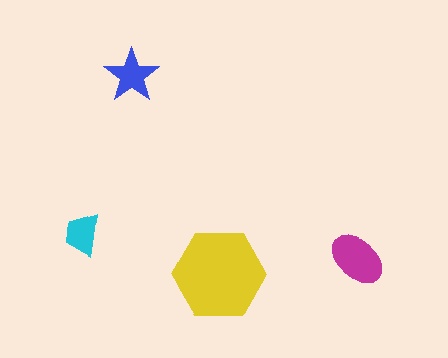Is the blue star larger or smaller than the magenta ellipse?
Smaller.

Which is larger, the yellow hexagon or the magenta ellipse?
The yellow hexagon.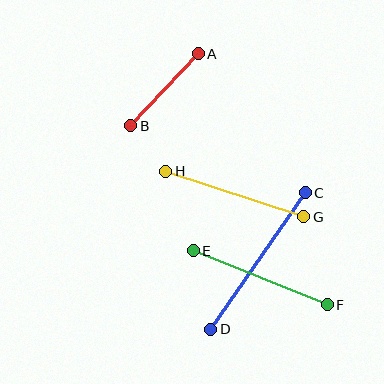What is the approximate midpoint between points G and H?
The midpoint is at approximately (235, 194) pixels.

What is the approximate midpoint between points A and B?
The midpoint is at approximately (164, 90) pixels.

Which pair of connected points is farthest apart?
Points C and D are farthest apart.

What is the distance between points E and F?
The distance is approximately 144 pixels.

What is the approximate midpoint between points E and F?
The midpoint is at approximately (260, 278) pixels.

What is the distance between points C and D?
The distance is approximately 166 pixels.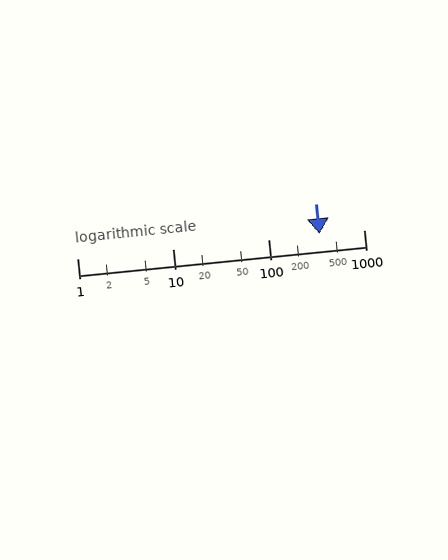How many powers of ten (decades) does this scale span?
The scale spans 3 decades, from 1 to 1000.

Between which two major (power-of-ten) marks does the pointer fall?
The pointer is between 100 and 1000.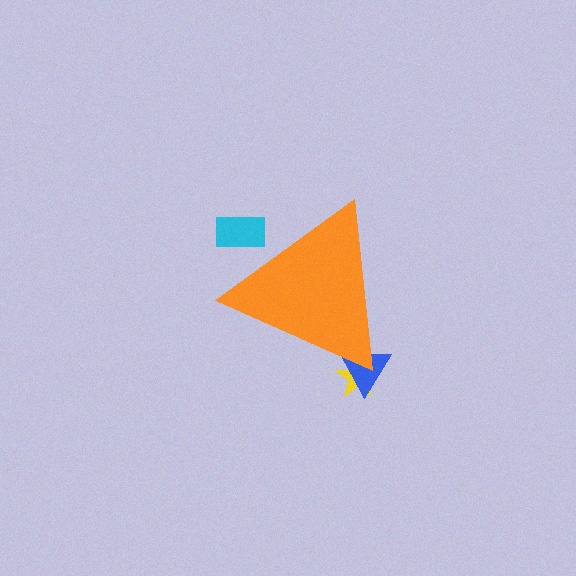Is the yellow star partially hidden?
Yes, the yellow star is partially hidden behind the orange triangle.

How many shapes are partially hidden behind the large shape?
3 shapes are partially hidden.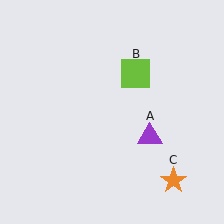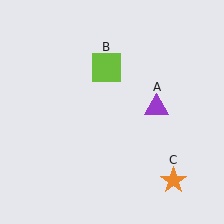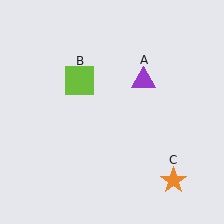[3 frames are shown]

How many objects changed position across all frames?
2 objects changed position: purple triangle (object A), lime square (object B).